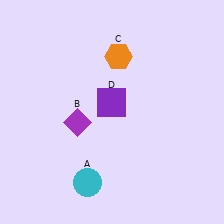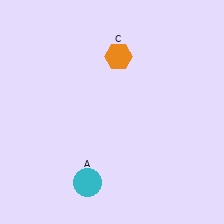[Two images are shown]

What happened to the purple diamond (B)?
The purple diamond (B) was removed in Image 2. It was in the bottom-left area of Image 1.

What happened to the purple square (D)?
The purple square (D) was removed in Image 2. It was in the top-left area of Image 1.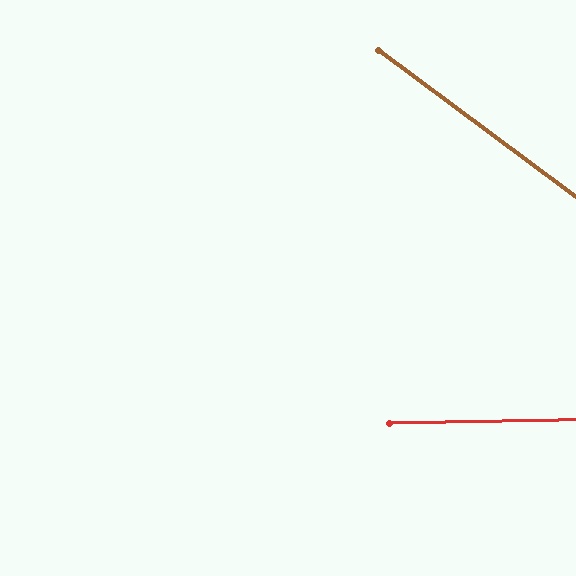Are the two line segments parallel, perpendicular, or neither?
Neither parallel nor perpendicular — they differ by about 38°.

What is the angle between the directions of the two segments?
Approximately 38 degrees.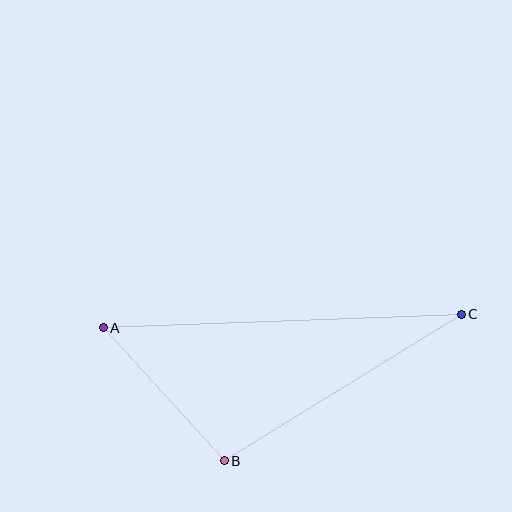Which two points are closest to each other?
Points A and B are closest to each other.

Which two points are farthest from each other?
Points A and C are farthest from each other.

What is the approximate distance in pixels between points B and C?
The distance between B and C is approximately 278 pixels.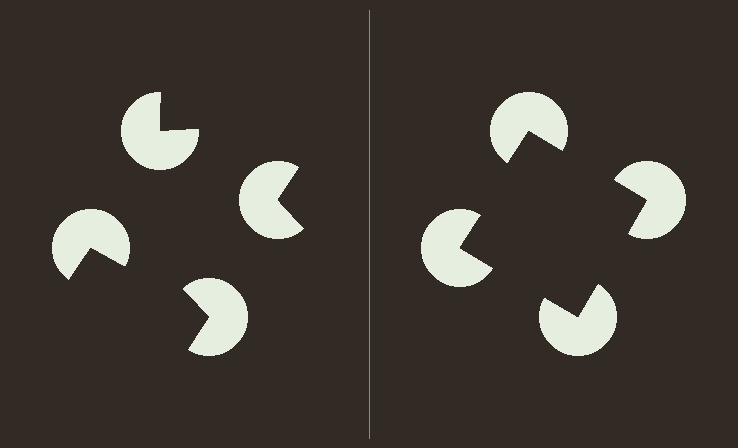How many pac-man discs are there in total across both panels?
8 — 4 on each side.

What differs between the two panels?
The pac-man discs are positioned identically on both sides; only the wedge orientations differ. On the right they align to a square; on the left they are misaligned.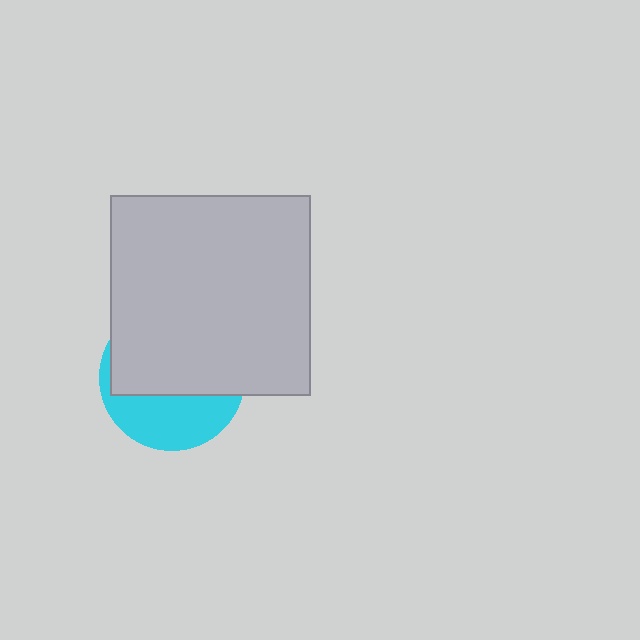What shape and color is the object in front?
The object in front is a light gray square.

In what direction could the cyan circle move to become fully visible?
The cyan circle could move down. That would shift it out from behind the light gray square entirely.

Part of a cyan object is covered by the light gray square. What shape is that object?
It is a circle.